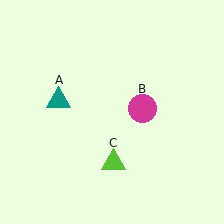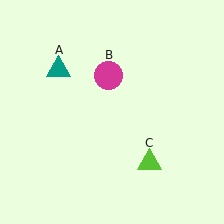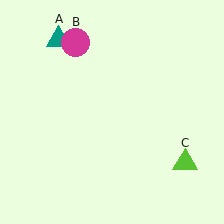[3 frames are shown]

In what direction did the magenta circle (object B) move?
The magenta circle (object B) moved up and to the left.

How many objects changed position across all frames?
3 objects changed position: teal triangle (object A), magenta circle (object B), lime triangle (object C).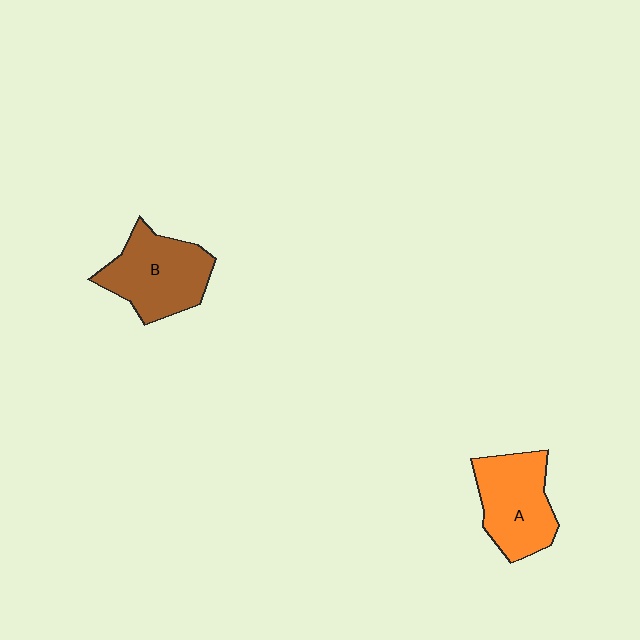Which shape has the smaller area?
Shape A (orange).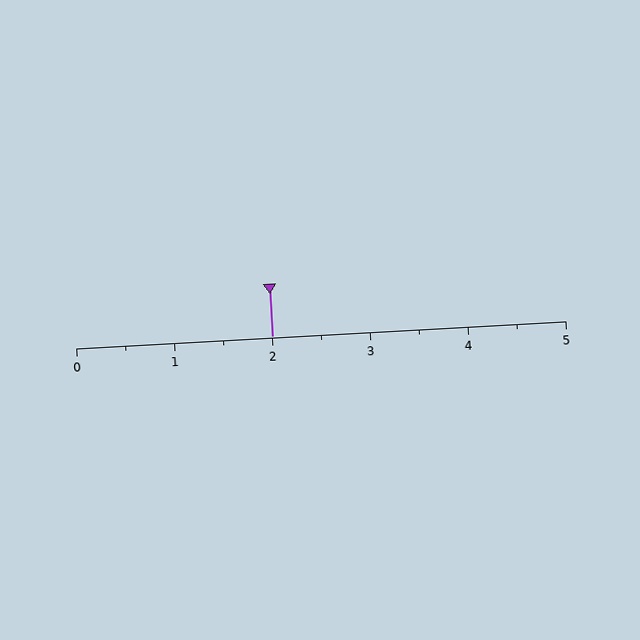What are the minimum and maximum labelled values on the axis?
The axis runs from 0 to 5.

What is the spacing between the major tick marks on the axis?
The major ticks are spaced 1 apart.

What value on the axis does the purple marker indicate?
The marker indicates approximately 2.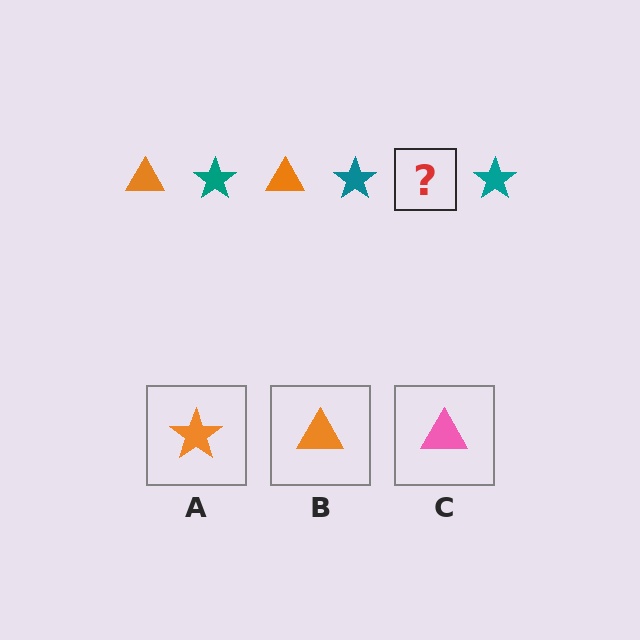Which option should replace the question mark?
Option B.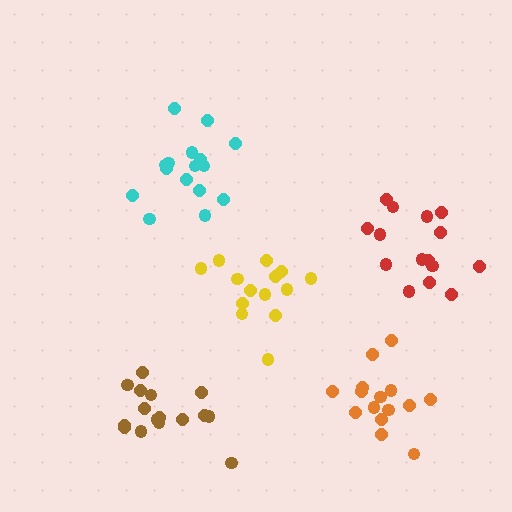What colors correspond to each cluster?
The clusters are colored: yellow, orange, brown, cyan, red.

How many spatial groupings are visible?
There are 5 spatial groupings.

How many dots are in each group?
Group 1: 14 dots, Group 2: 15 dots, Group 3: 16 dots, Group 4: 16 dots, Group 5: 15 dots (76 total).